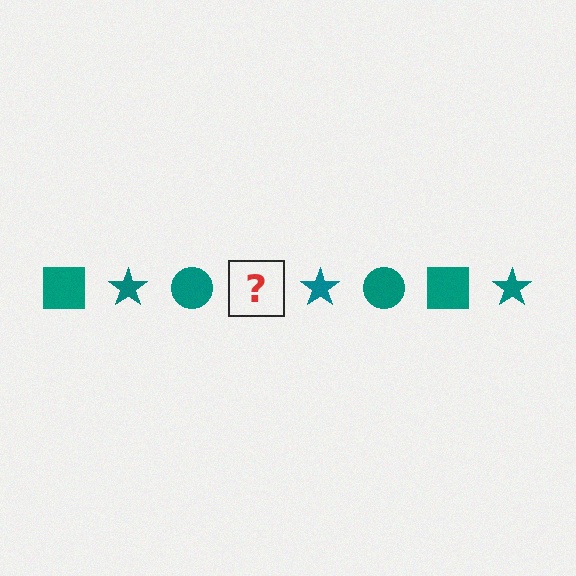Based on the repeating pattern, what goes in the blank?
The blank should be a teal square.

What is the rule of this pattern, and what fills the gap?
The rule is that the pattern cycles through square, star, circle shapes in teal. The gap should be filled with a teal square.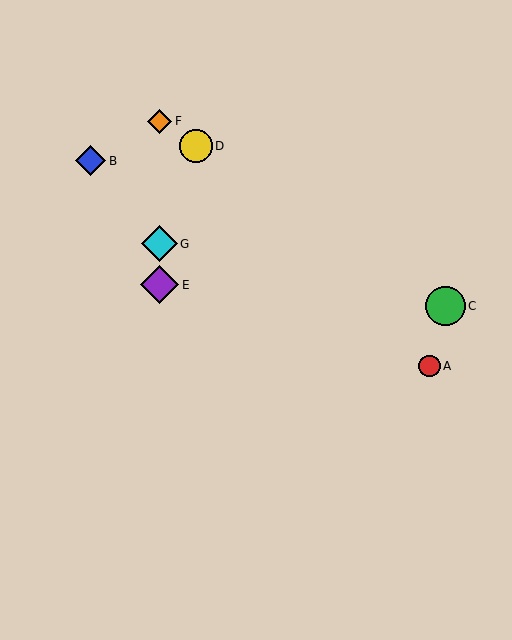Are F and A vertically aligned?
No, F is at x≈160 and A is at x≈429.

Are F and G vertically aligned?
Yes, both are at x≈160.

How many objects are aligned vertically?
3 objects (E, F, G) are aligned vertically.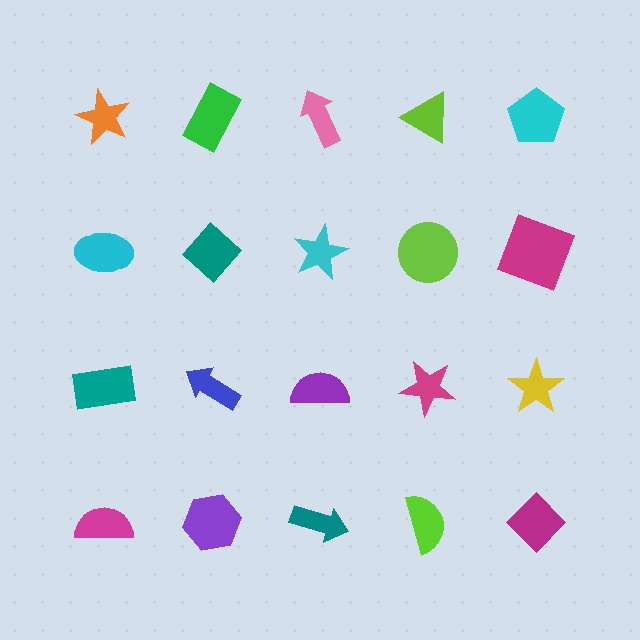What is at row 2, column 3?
A cyan star.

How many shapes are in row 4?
5 shapes.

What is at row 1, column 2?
A green rectangle.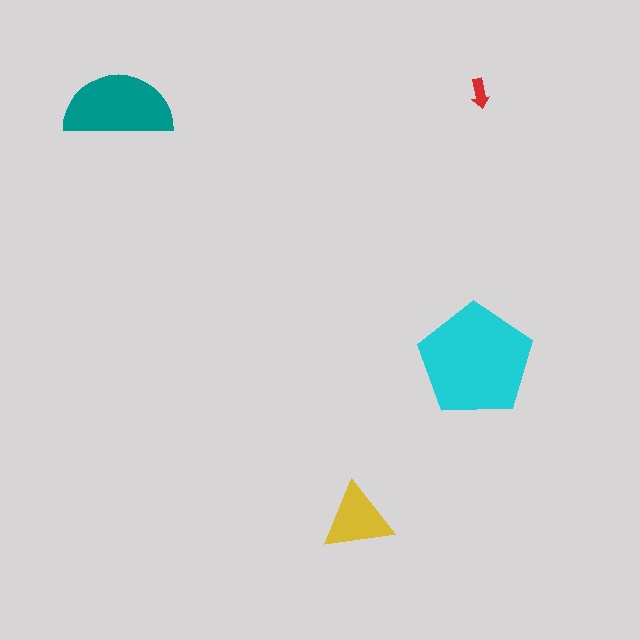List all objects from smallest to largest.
The red arrow, the yellow triangle, the teal semicircle, the cyan pentagon.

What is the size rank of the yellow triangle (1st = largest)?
3rd.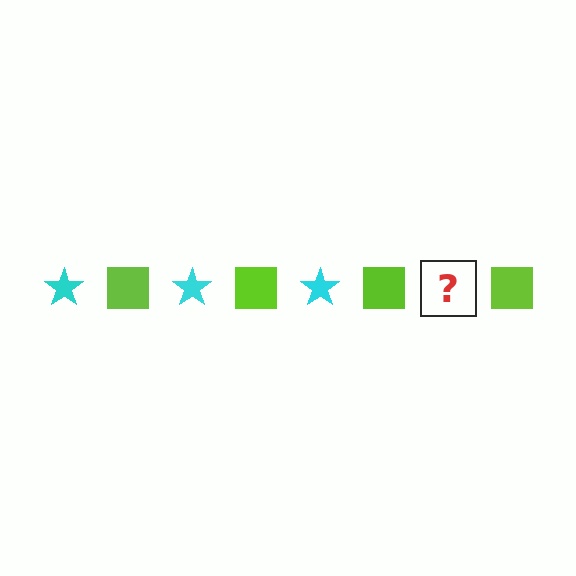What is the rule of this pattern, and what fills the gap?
The rule is that the pattern alternates between cyan star and lime square. The gap should be filled with a cyan star.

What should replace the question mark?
The question mark should be replaced with a cyan star.